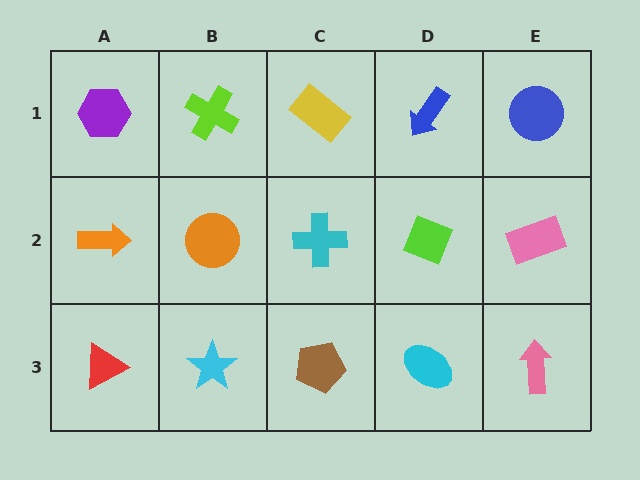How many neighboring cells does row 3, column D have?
3.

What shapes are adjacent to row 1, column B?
An orange circle (row 2, column B), a purple hexagon (row 1, column A), a yellow rectangle (row 1, column C).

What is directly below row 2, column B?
A cyan star.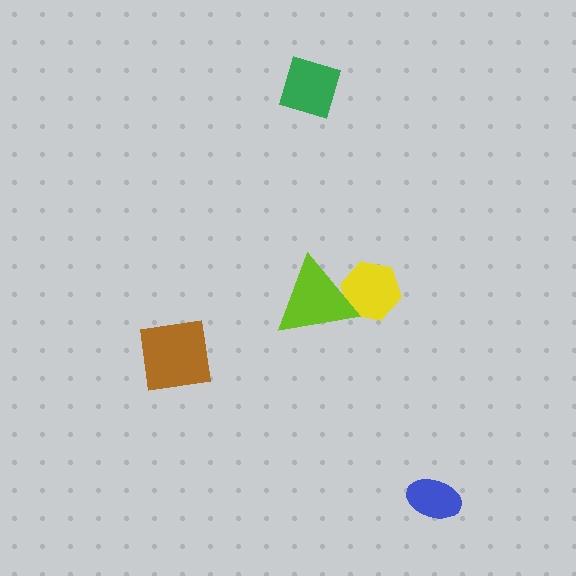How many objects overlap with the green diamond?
0 objects overlap with the green diamond.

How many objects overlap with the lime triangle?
1 object overlaps with the lime triangle.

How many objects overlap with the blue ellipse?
0 objects overlap with the blue ellipse.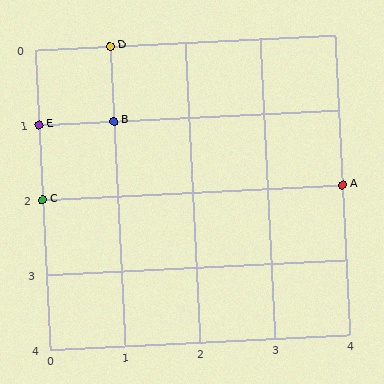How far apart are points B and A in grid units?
Points B and A are 3 columns and 1 row apart (about 3.2 grid units diagonally).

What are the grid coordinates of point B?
Point B is at grid coordinates (1, 1).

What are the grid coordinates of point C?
Point C is at grid coordinates (0, 2).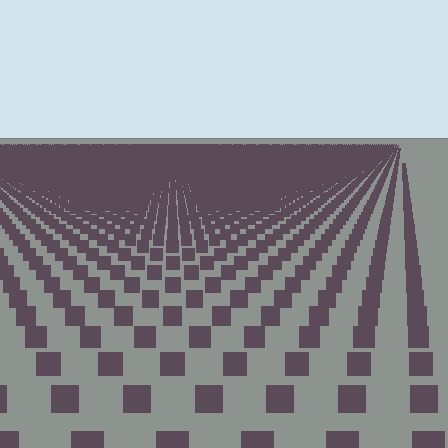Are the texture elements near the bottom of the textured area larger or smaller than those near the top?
Larger. Near the bottom, elements are closer to the viewer and appear at a bigger on-screen size.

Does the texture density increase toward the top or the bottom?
Density increases toward the top.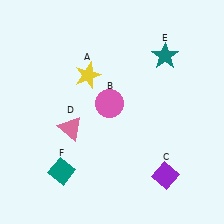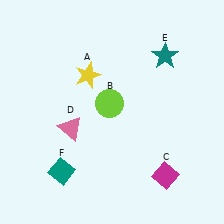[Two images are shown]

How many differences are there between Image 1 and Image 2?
There are 2 differences between the two images.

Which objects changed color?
B changed from pink to lime. C changed from purple to magenta.